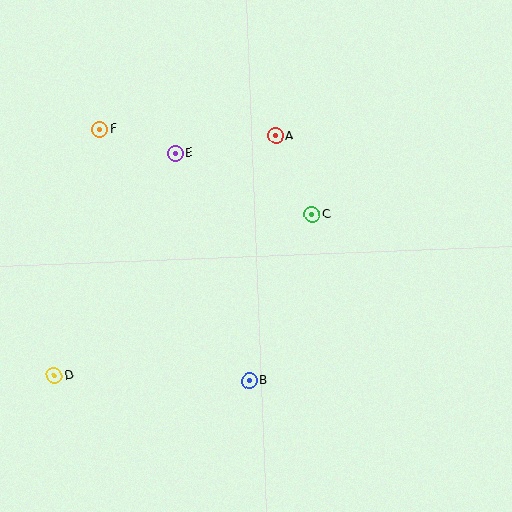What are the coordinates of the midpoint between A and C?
The midpoint between A and C is at (294, 175).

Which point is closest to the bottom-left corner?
Point D is closest to the bottom-left corner.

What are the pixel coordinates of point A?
Point A is at (276, 136).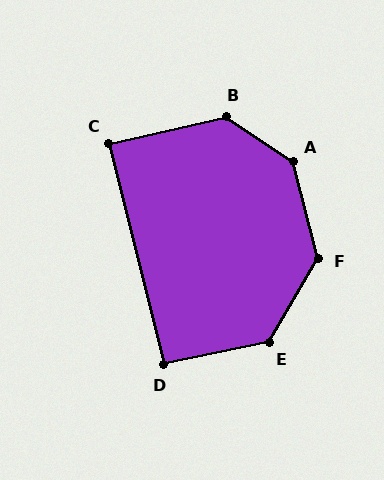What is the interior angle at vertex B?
Approximately 133 degrees (obtuse).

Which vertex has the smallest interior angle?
C, at approximately 89 degrees.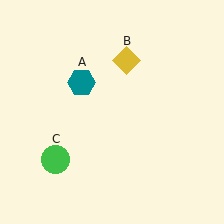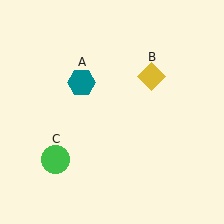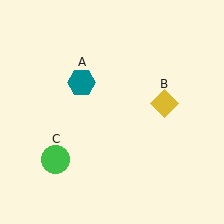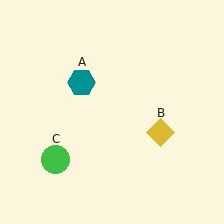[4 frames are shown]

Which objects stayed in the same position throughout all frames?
Teal hexagon (object A) and green circle (object C) remained stationary.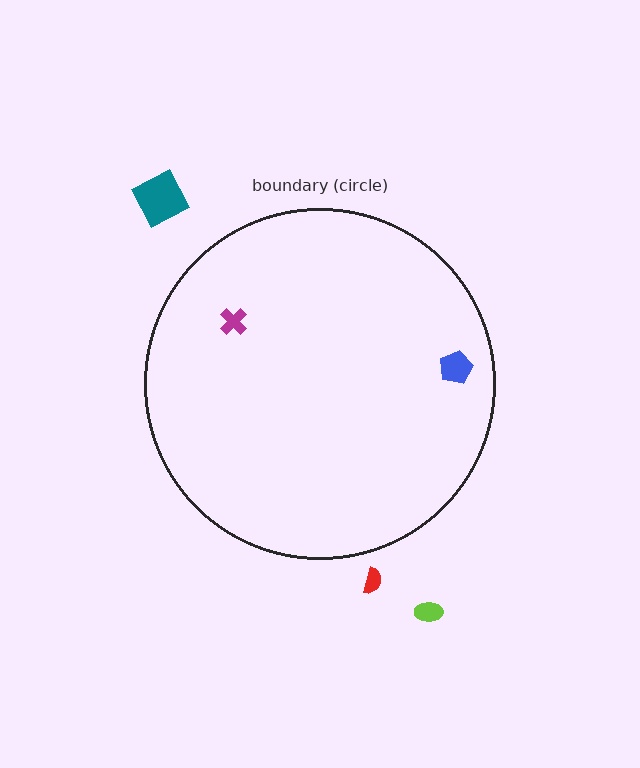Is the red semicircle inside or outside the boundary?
Outside.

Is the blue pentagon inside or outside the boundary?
Inside.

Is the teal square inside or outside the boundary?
Outside.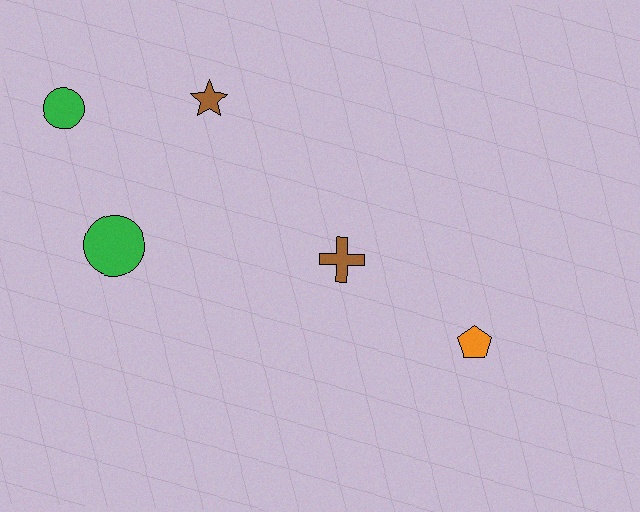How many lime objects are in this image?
There are no lime objects.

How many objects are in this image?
There are 5 objects.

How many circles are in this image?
There are 2 circles.